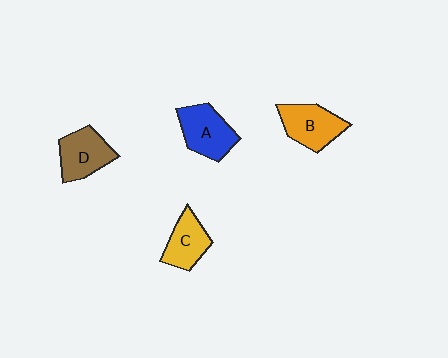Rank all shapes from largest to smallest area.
From largest to smallest: A (blue), B (orange), D (brown), C (yellow).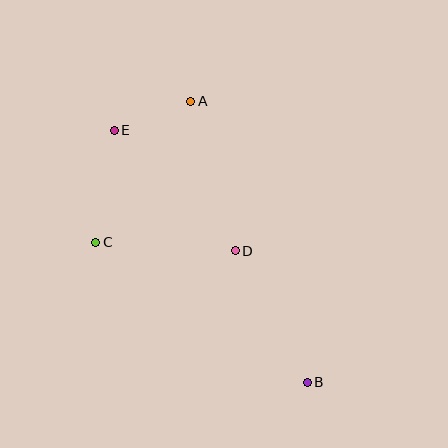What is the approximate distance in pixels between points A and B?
The distance between A and B is approximately 304 pixels.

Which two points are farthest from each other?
Points B and E are farthest from each other.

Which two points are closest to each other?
Points A and E are closest to each other.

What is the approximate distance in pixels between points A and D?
The distance between A and D is approximately 156 pixels.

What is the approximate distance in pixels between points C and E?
The distance between C and E is approximately 114 pixels.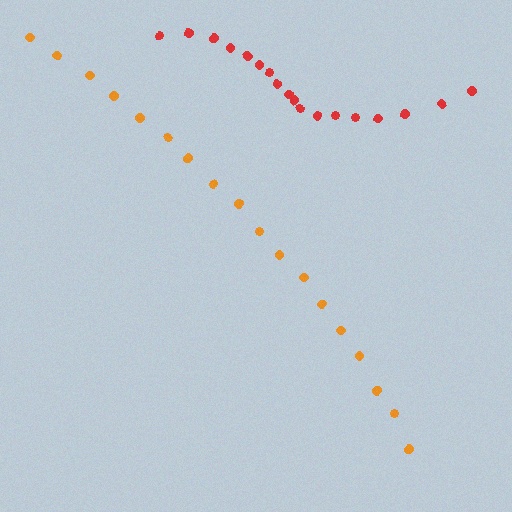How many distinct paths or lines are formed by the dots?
There are 2 distinct paths.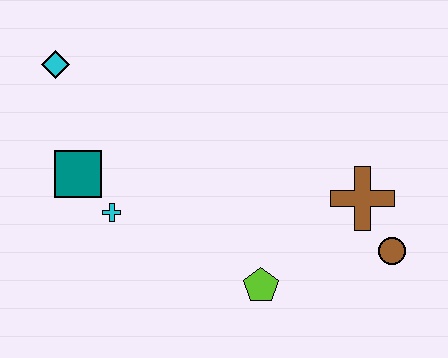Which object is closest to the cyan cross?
The teal square is closest to the cyan cross.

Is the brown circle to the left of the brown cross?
No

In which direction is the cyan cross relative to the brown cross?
The cyan cross is to the left of the brown cross.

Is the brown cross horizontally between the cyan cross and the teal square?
No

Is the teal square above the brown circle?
Yes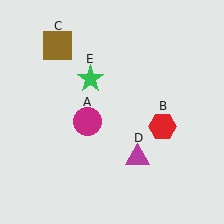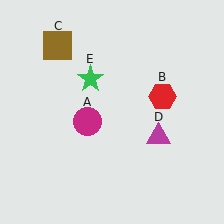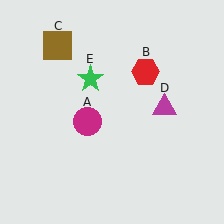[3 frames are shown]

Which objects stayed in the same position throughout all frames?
Magenta circle (object A) and brown square (object C) and green star (object E) remained stationary.